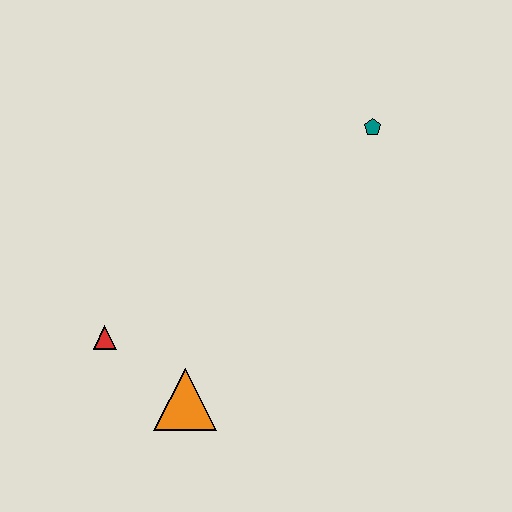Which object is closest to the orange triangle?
The red triangle is closest to the orange triangle.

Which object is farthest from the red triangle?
The teal pentagon is farthest from the red triangle.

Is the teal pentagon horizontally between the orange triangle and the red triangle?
No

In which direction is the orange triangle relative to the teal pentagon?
The orange triangle is below the teal pentagon.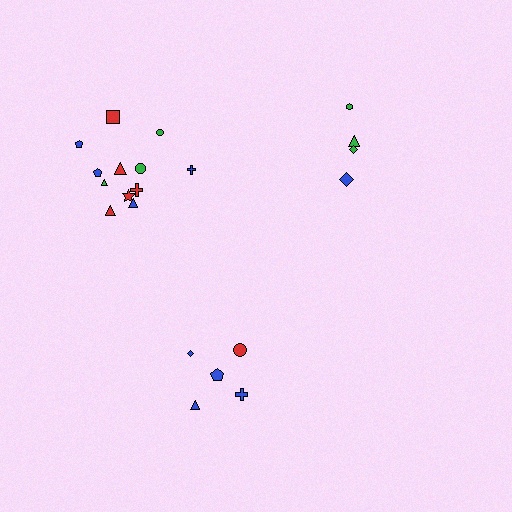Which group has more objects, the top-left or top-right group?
The top-left group.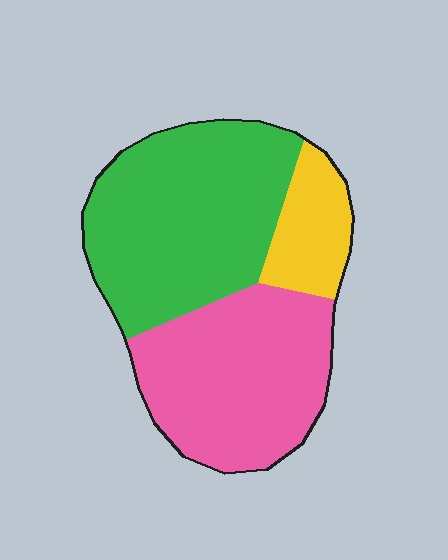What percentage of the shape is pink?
Pink covers 40% of the shape.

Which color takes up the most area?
Green, at roughly 45%.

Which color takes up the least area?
Yellow, at roughly 15%.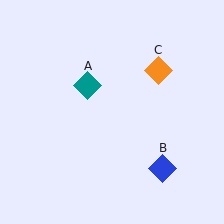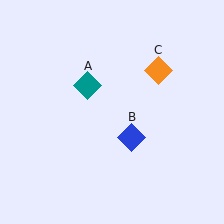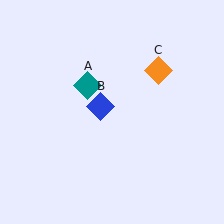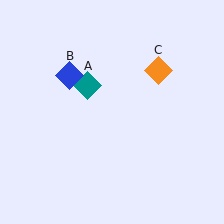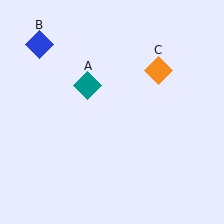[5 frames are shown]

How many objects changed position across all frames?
1 object changed position: blue diamond (object B).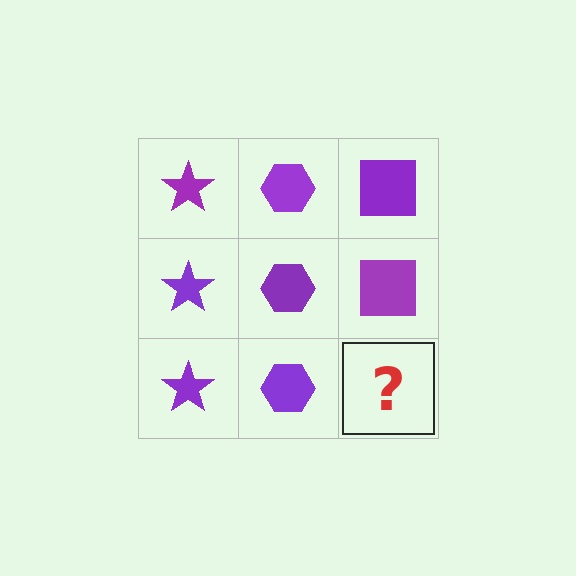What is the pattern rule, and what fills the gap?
The rule is that each column has a consistent shape. The gap should be filled with a purple square.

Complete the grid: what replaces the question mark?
The question mark should be replaced with a purple square.